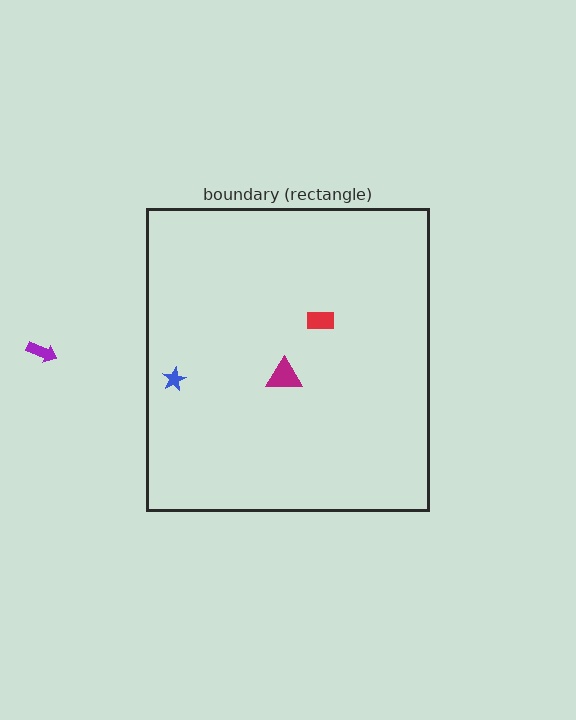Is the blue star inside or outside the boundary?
Inside.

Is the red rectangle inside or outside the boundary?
Inside.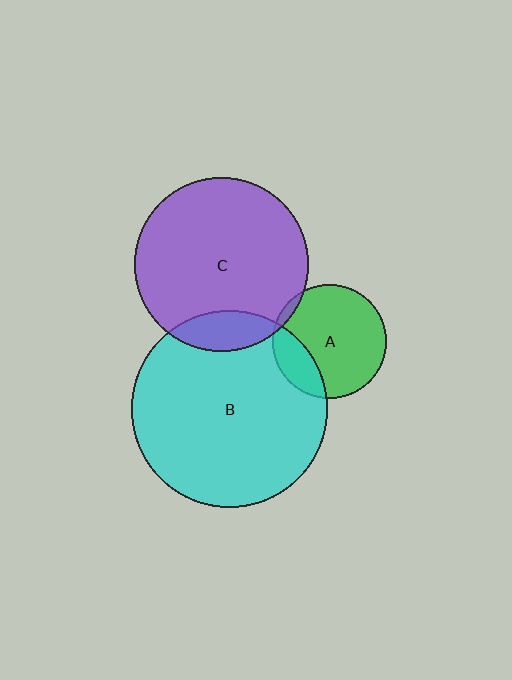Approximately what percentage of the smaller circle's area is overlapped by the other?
Approximately 20%.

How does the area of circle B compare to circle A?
Approximately 3.0 times.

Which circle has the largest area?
Circle B (cyan).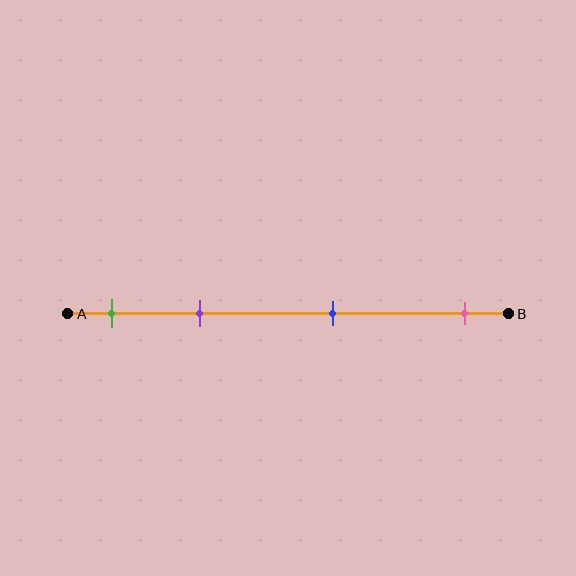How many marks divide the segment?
There are 4 marks dividing the segment.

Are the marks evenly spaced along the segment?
No, the marks are not evenly spaced.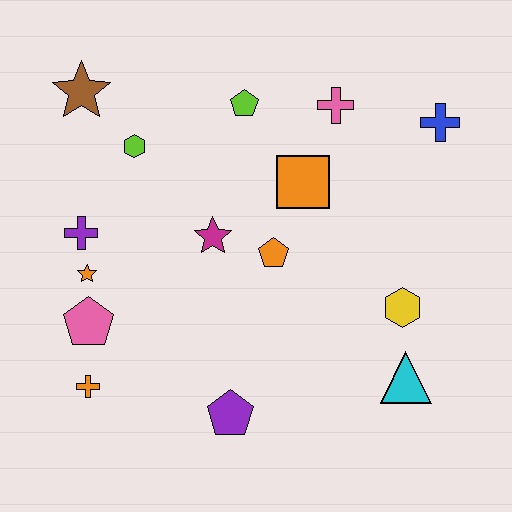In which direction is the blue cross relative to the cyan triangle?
The blue cross is above the cyan triangle.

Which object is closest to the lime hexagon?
The brown star is closest to the lime hexagon.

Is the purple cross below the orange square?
Yes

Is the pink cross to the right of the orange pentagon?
Yes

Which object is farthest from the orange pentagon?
The brown star is farthest from the orange pentagon.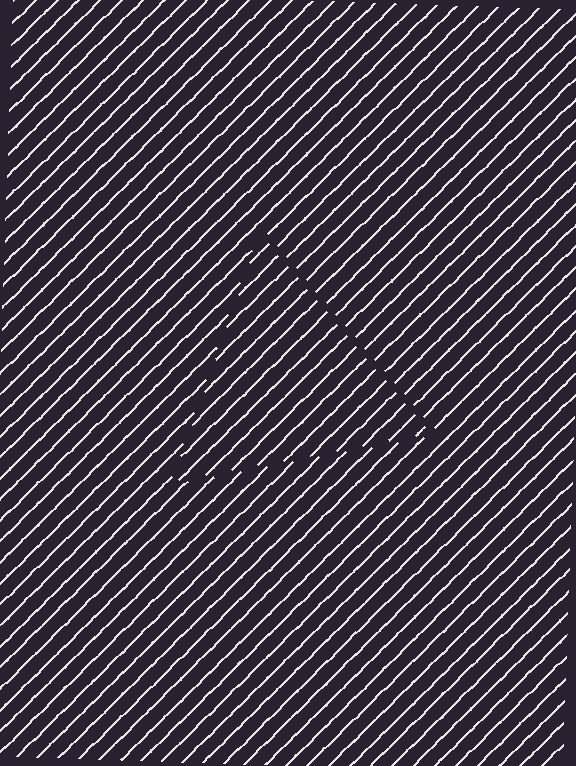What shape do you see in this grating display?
An illusory triangle. The interior of the shape contains the same grating, shifted by half a period — the contour is defined by the phase discontinuity where line-ends from the inner and outer gratings abut.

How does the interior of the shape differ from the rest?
The interior of the shape contains the same grating, shifted by half a period — the contour is defined by the phase discontinuity where line-ends from the inner and outer gratings abut.